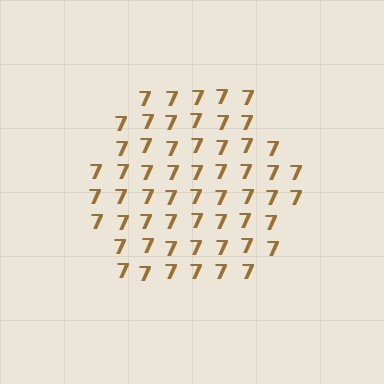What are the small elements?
The small elements are digit 7's.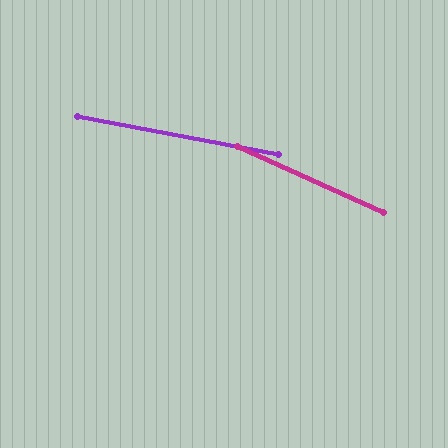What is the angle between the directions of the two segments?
Approximately 14 degrees.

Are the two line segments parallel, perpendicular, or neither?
Neither parallel nor perpendicular — they differ by about 14°.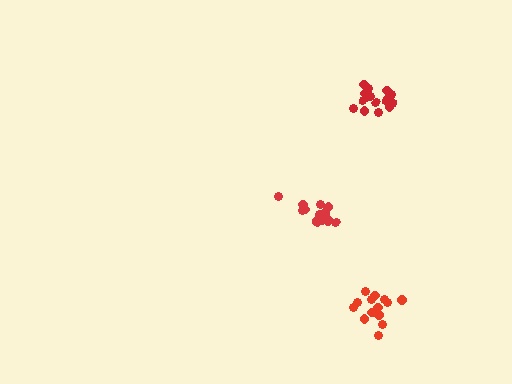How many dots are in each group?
Group 1: 14 dots, Group 2: 14 dots, Group 3: 17 dots (45 total).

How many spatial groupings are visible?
There are 3 spatial groupings.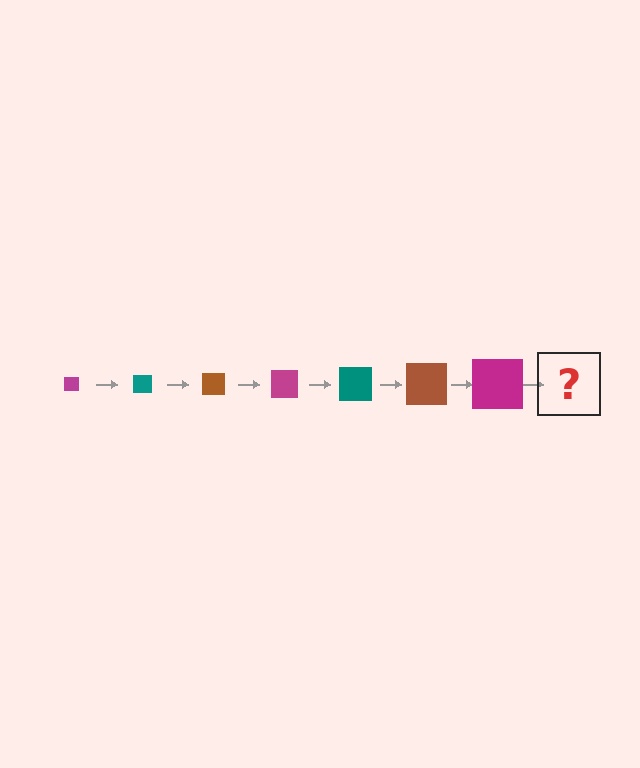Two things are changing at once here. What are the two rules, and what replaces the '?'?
The two rules are that the square grows larger each step and the color cycles through magenta, teal, and brown. The '?' should be a teal square, larger than the previous one.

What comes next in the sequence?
The next element should be a teal square, larger than the previous one.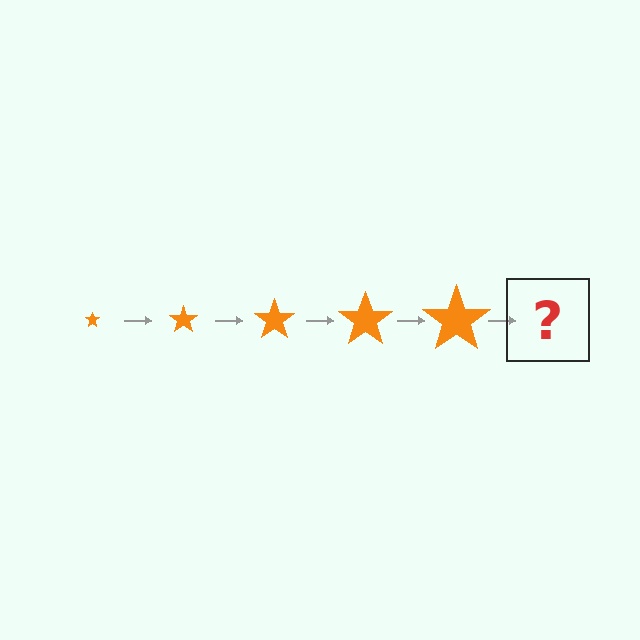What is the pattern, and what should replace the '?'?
The pattern is that the star gets progressively larger each step. The '?' should be an orange star, larger than the previous one.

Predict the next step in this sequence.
The next step is an orange star, larger than the previous one.